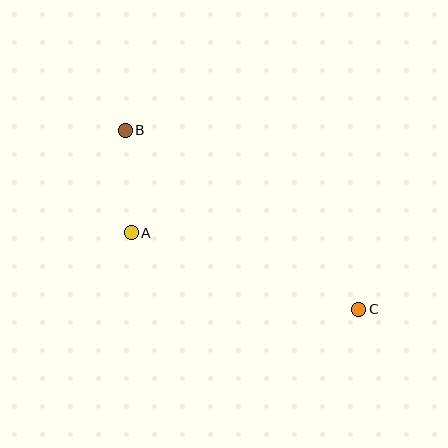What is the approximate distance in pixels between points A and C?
The distance between A and C is approximately 240 pixels.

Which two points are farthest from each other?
Points B and C are farthest from each other.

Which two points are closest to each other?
Points A and B are closest to each other.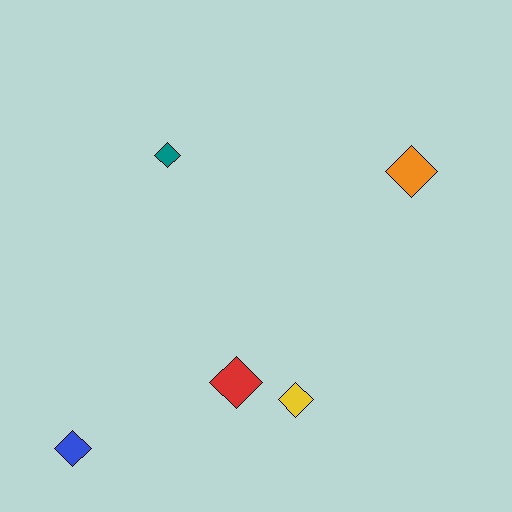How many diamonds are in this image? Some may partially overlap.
There are 5 diamonds.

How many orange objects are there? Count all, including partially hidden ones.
There is 1 orange object.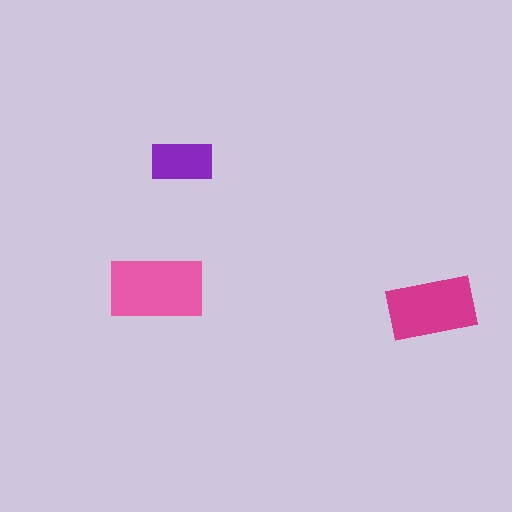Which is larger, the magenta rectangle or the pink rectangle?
The pink one.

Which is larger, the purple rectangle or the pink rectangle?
The pink one.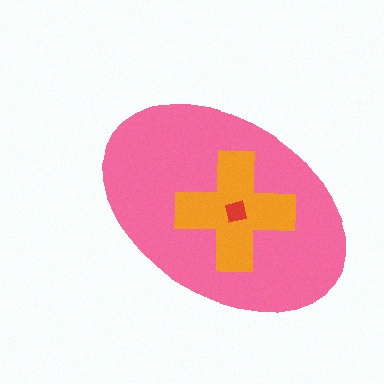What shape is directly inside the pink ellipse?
The orange cross.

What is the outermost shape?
The pink ellipse.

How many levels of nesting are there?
3.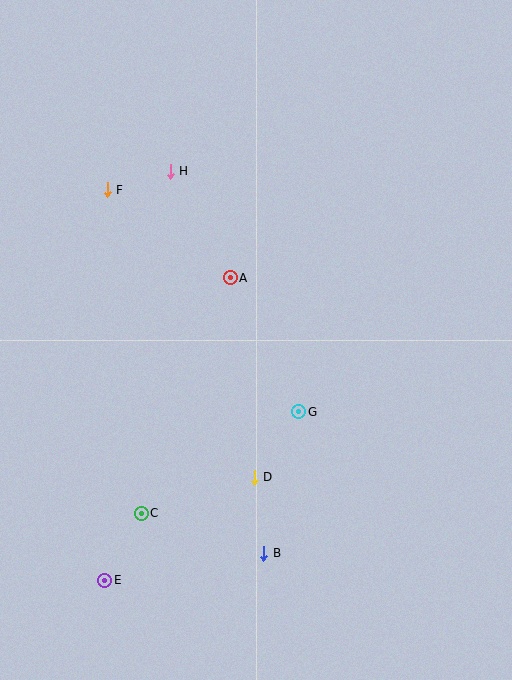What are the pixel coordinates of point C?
Point C is at (141, 513).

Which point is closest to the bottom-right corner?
Point B is closest to the bottom-right corner.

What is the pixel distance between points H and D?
The distance between H and D is 318 pixels.